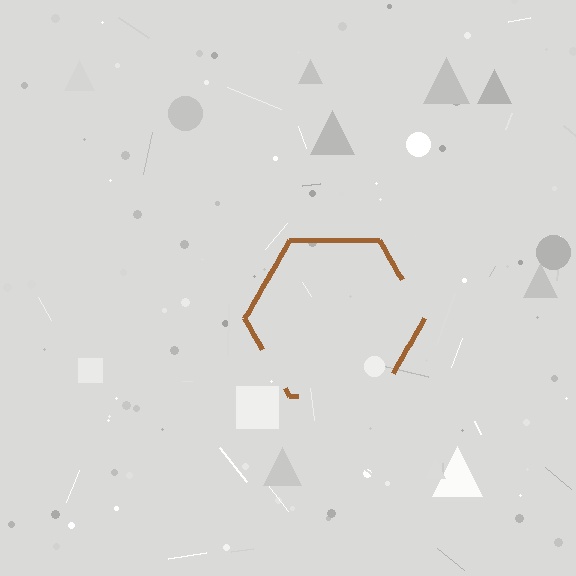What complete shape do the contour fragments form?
The contour fragments form a hexagon.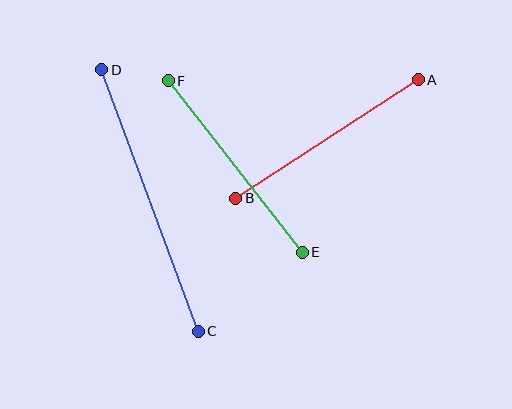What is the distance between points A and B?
The distance is approximately 218 pixels.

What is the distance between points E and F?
The distance is approximately 218 pixels.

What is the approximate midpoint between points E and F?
The midpoint is at approximately (235, 166) pixels.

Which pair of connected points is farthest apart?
Points C and D are farthest apart.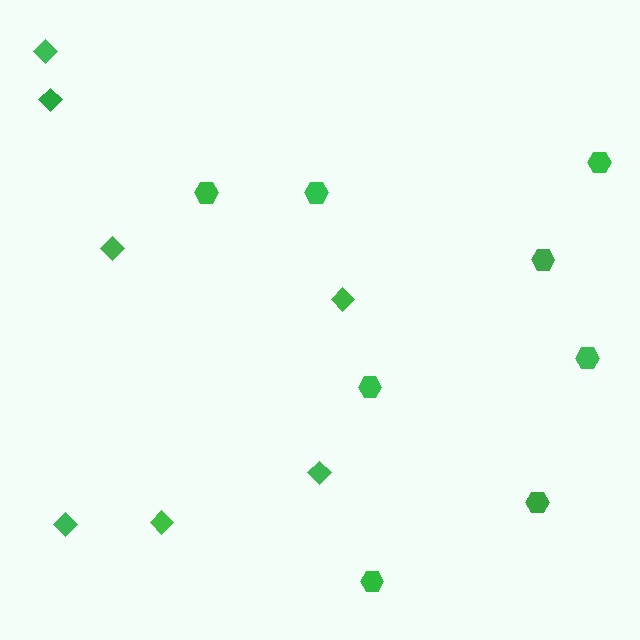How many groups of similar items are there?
There are 2 groups: one group of hexagons (8) and one group of diamonds (7).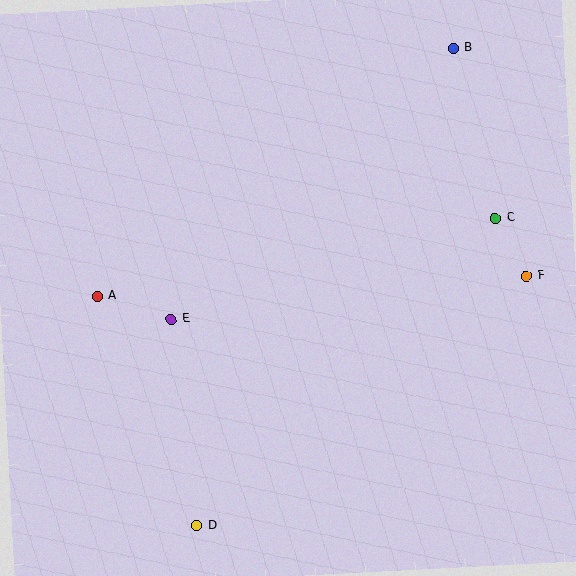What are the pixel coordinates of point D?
Point D is at (197, 526).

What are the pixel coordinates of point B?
Point B is at (453, 48).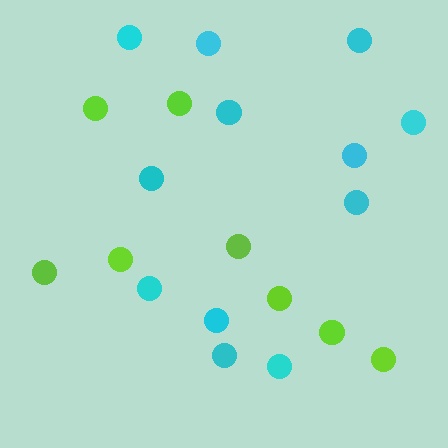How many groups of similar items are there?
There are 2 groups: one group of lime circles (8) and one group of cyan circles (12).